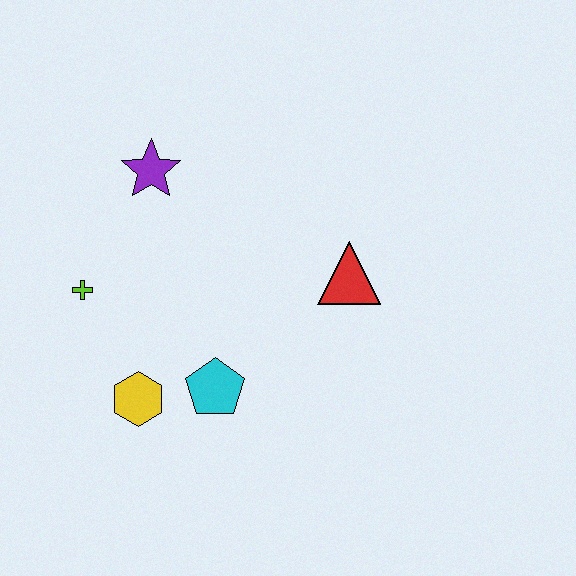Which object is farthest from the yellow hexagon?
The red triangle is farthest from the yellow hexagon.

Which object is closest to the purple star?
The lime cross is closest to the purple star.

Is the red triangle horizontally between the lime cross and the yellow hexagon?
No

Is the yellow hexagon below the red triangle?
Yes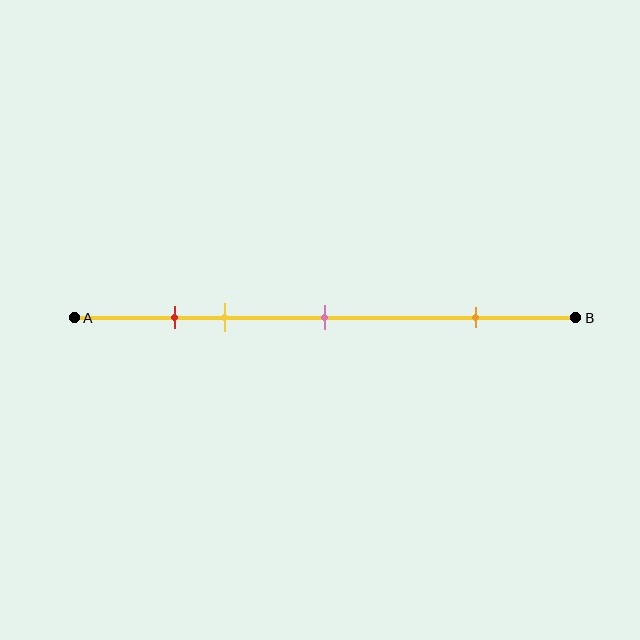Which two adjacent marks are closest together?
The red and yellow marks are the closest adjacent pair.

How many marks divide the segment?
There are 4 marks dividing the segment.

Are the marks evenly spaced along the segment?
No, the marks are not evenly spaced.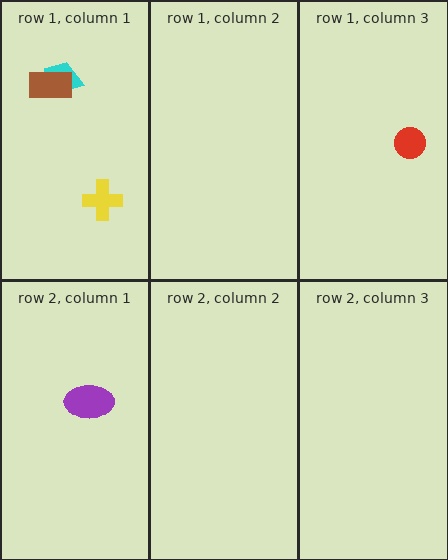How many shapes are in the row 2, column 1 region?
1.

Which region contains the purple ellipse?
The row 2, column 1 region.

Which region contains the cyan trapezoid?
The row 1, column 1 region.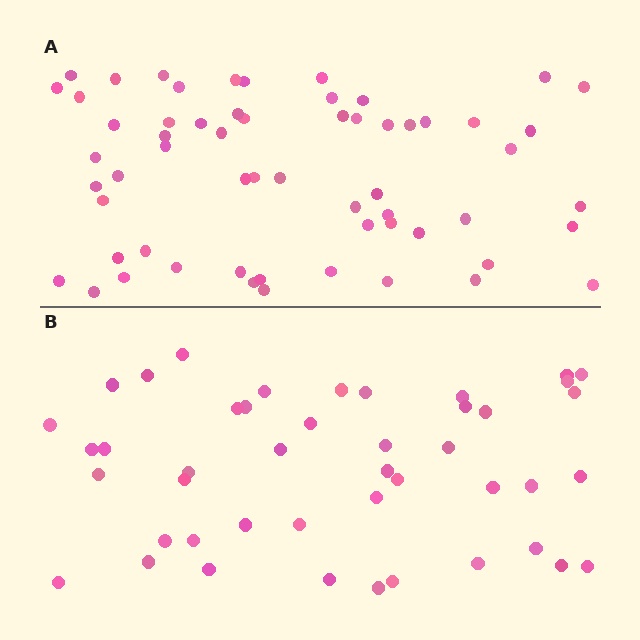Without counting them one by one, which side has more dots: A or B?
Region A (the top region) has more dots.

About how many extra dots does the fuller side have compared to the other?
Region A has approximately 15 more dots than region B.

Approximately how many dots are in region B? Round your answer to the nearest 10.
About 40 dots. (The exact count is 45, which rounds to 40.)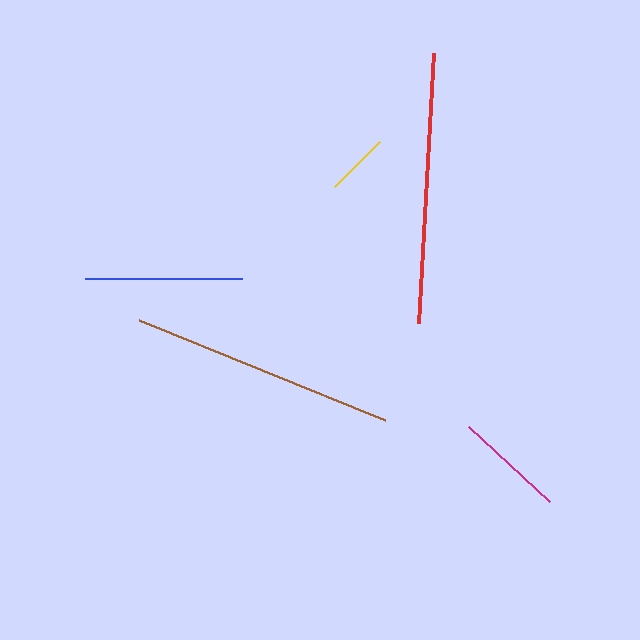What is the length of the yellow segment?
The yellow segment is approximately 64 pixels long.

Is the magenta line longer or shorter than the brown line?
The brown line is longer than the magenta line.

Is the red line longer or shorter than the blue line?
The red line is longer than the blue line.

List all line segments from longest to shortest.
From longest to shortest: red, brown, blue, magenta, yellow.